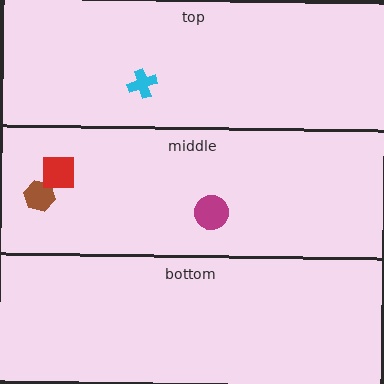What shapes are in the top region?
The cyan cross.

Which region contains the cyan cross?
The top region.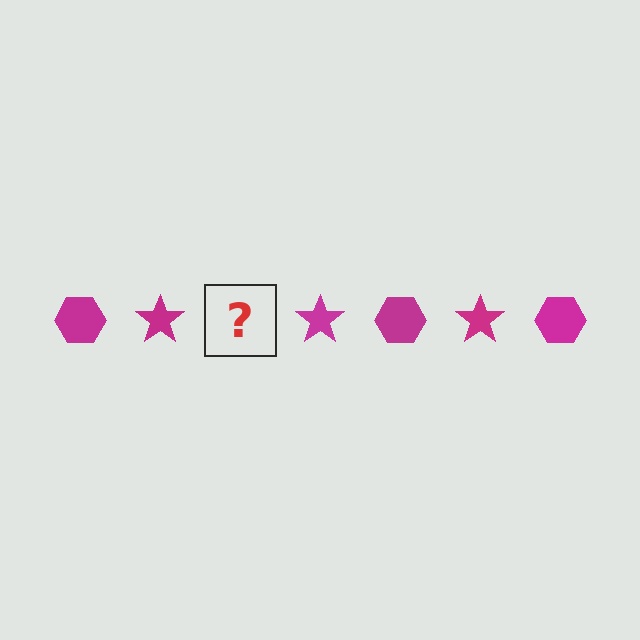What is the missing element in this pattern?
The missing element is a magenta hexagon.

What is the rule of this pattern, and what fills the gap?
The rule is that the pattern cycles through hexagon, star shapes in magenta. The gap should be filled with a magenta hexagon.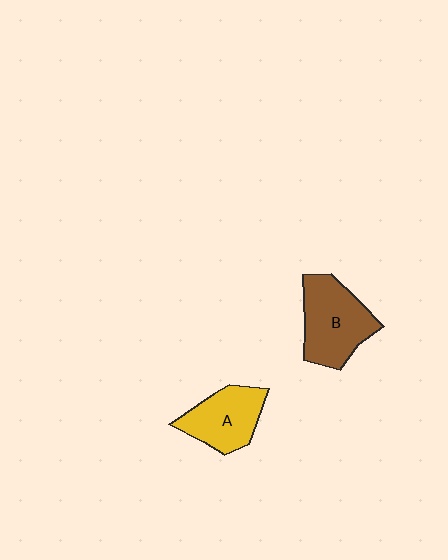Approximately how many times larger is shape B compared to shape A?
Approximately 1.3 times.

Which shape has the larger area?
Shape B (brown).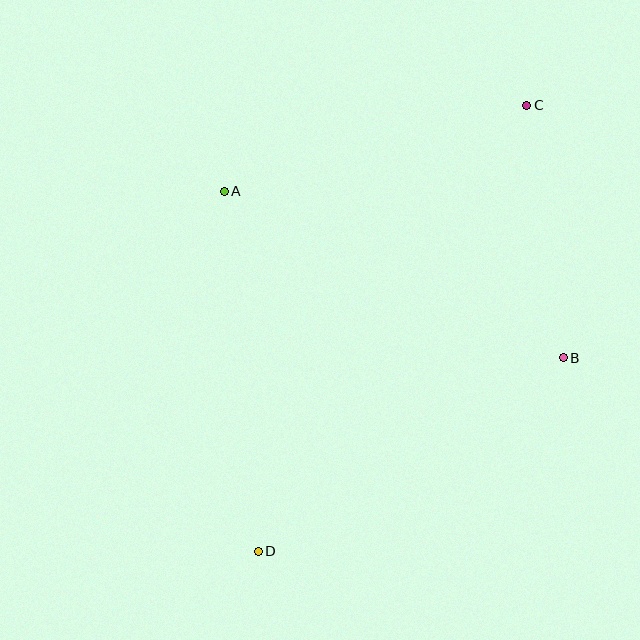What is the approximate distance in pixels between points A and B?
The distance between A and B is approximately 378 pixels.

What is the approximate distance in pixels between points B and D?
The distance between B and D is approximately 361 pixels.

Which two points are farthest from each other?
Points C and D are farthest from each other.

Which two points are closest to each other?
Points B and C are closest to each other.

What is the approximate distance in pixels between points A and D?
The distance between A and D is approximately 361 pixels.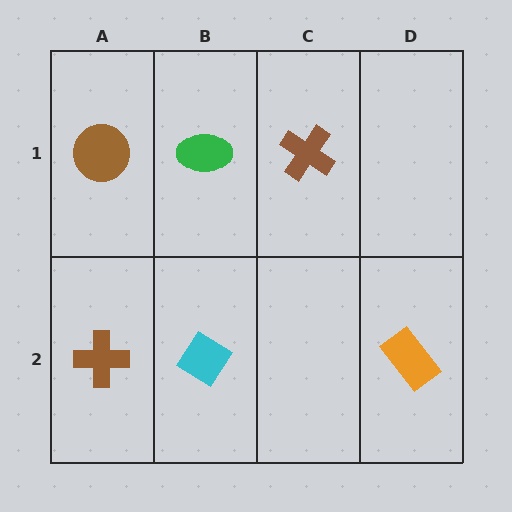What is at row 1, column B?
A green ellipse.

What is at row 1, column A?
A brown circle.